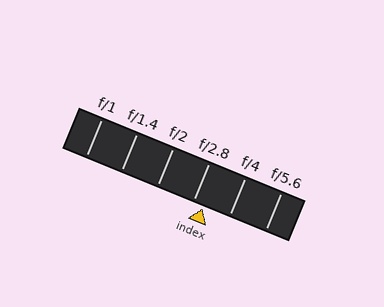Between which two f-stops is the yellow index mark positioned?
The index mark is between f/2.8 and f/4.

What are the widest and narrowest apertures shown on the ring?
The widest aperture shown is f/1 and the narrowest is f/5.6.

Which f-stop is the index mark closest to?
The index mark is closest to f/2.8.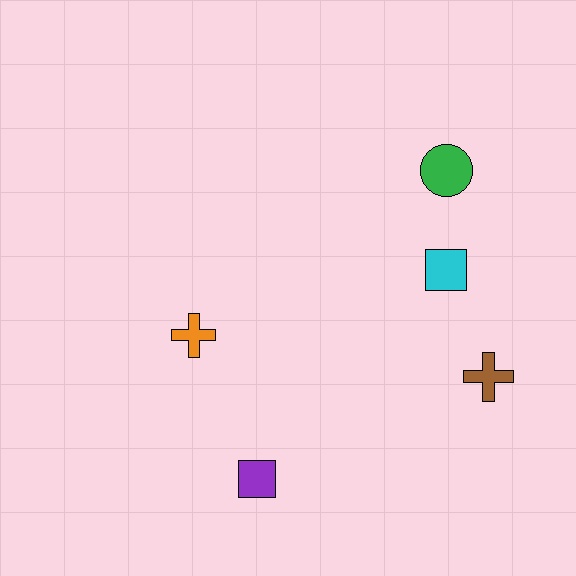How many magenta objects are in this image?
There are no magenta objects.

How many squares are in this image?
There are 2 squares.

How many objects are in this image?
There are 5 objects.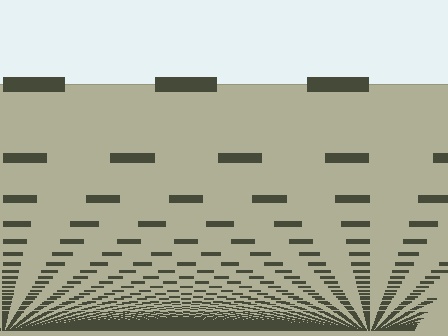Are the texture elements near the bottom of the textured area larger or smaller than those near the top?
Smaller. The gradient is inverted — elements near the bottom are smaller and denser.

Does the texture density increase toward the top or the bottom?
Density increases toward the bottom.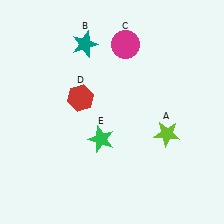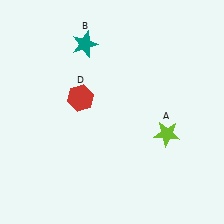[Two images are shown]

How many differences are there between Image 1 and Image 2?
There are 2 differences between the two images.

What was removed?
The green star (E), the magenta circle (C) were removed in Image 2.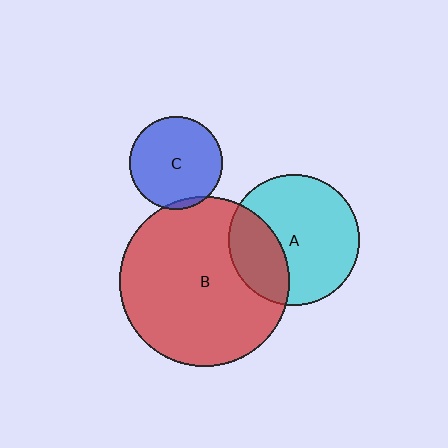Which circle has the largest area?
Circle B (red).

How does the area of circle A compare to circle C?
Approximately 2.0 times.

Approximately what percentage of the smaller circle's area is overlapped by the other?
Approximately 5%.